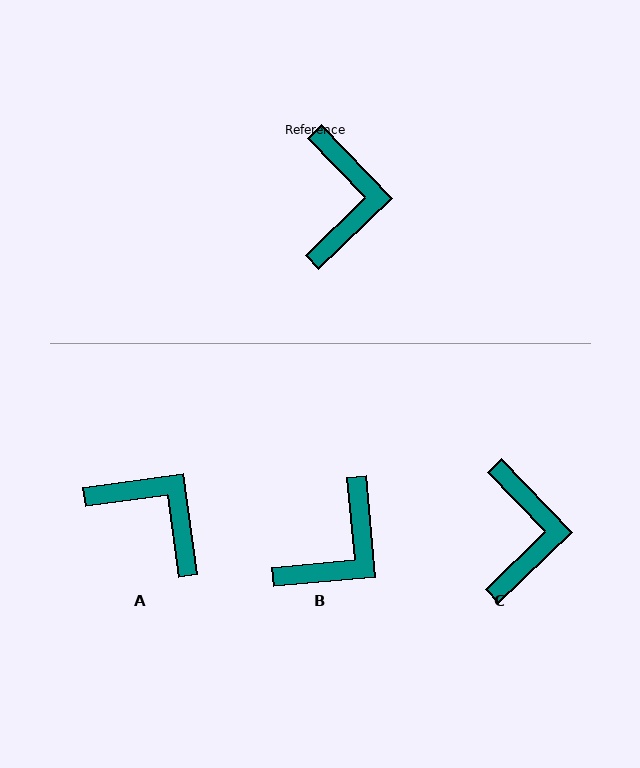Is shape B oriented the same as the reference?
No, it is off by about 39 degrees.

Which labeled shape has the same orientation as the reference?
C.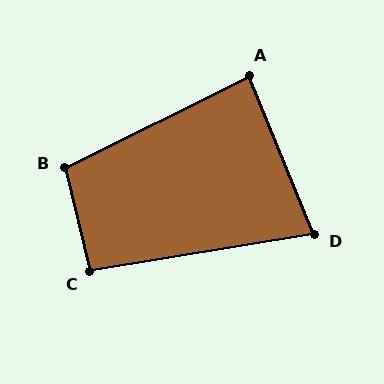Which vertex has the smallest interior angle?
D, at approximately 77 degrees.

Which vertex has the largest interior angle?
B, at approximately 103 degrees.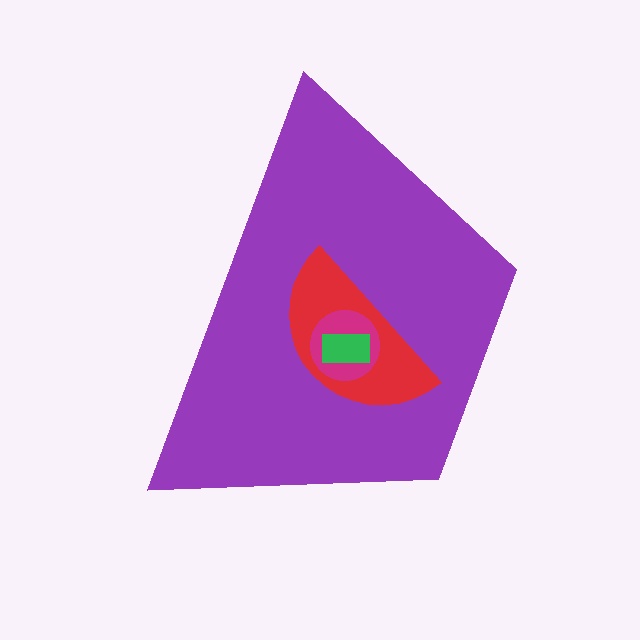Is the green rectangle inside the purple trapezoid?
Yes.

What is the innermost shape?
The green rectangle.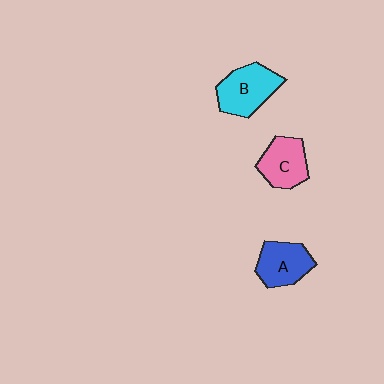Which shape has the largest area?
Shape B (cyan).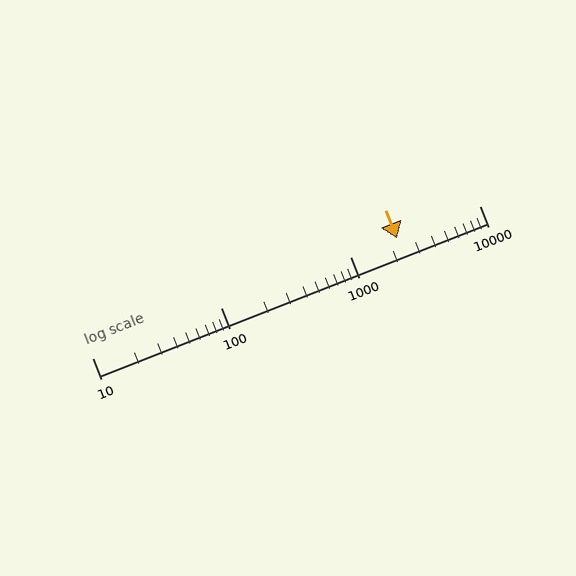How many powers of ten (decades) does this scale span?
The scale spans 3 decades, from 10 to 10000.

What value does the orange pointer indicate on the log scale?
The pointer indicates approximately 2300.